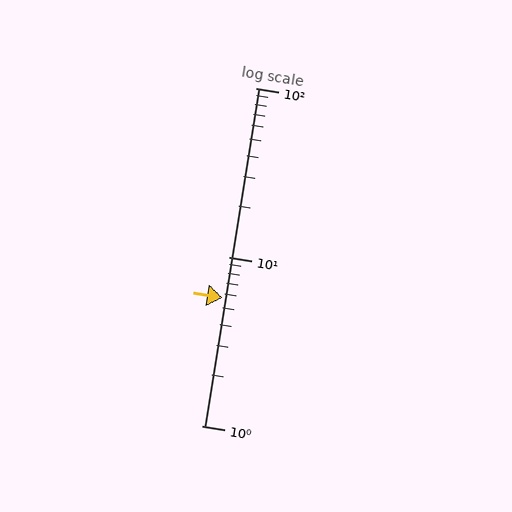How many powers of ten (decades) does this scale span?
The scale spans 2 decades, from 1 to 100.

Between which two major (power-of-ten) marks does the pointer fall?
The pointer is between 1 and 10.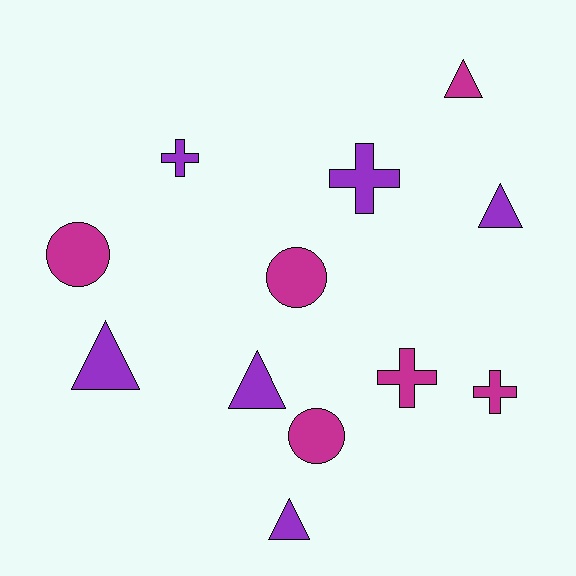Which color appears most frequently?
Magenta, with 6 objects.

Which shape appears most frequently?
Triangle, with 5 objects.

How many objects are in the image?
There are 12 objects.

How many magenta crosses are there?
There are 2 magenta crosses.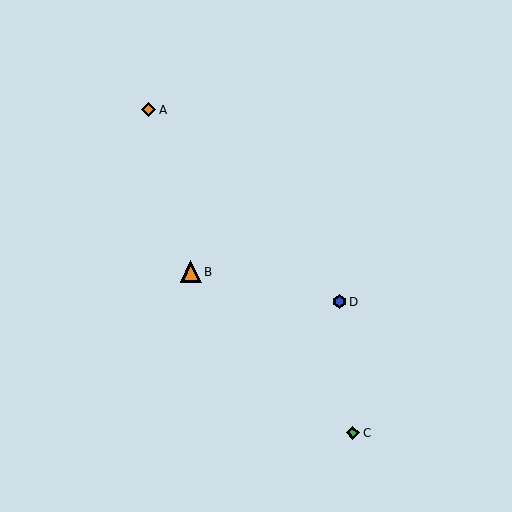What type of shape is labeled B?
Shape B is an orange triangle.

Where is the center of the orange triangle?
The center of the orange triangle is at (191, 272).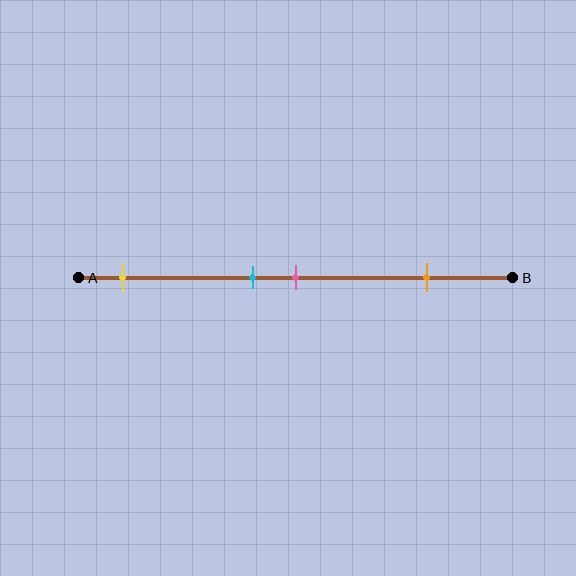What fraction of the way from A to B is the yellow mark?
The yellow mark is approximately 10% (0.1) of the way from A to B.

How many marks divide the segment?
There are 4 marks dividing the segment.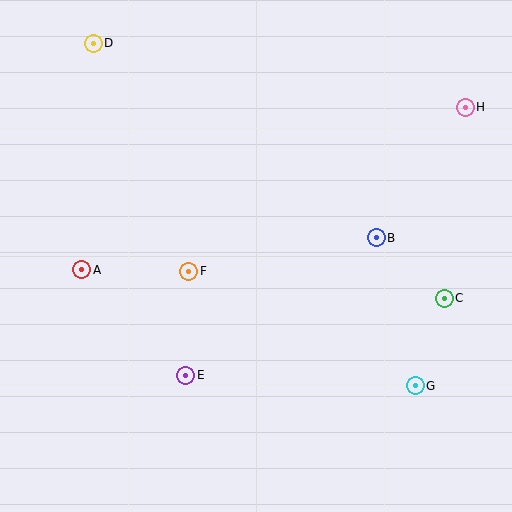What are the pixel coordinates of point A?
Point A is at (82, 270).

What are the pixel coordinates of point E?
Point E is at (186, 375).